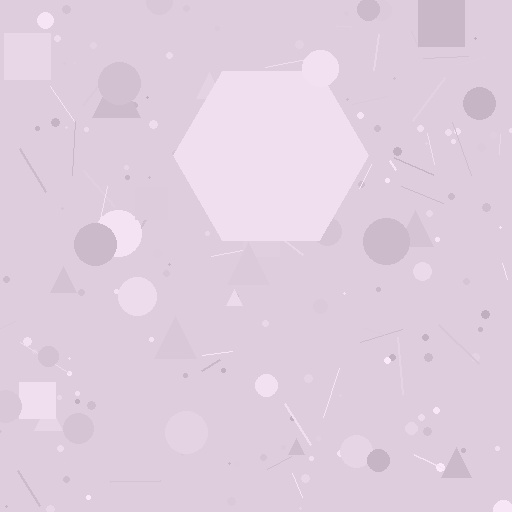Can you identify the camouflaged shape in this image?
The camouflaged shape is a hexagon.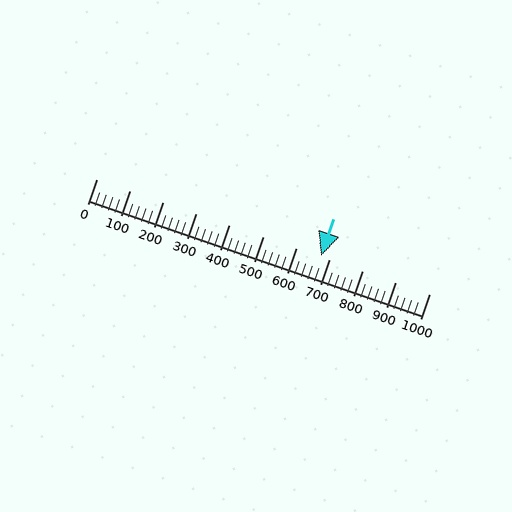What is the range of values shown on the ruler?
The ruler shows values from 0 to 1000.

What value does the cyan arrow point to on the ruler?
The cyan arrow points to approximately 675.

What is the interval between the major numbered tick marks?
The major tick marks are spaced 100 units apart.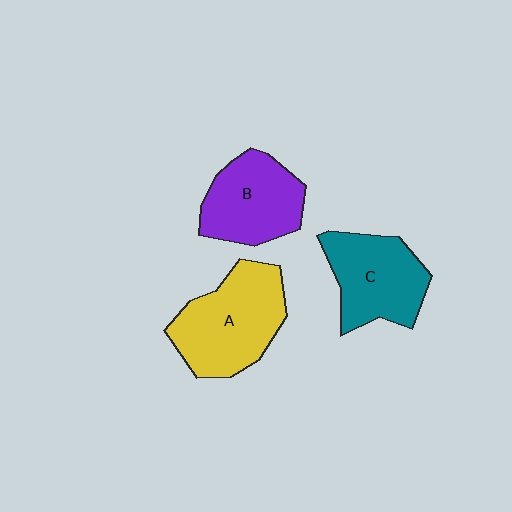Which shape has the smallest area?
Shape B (purple).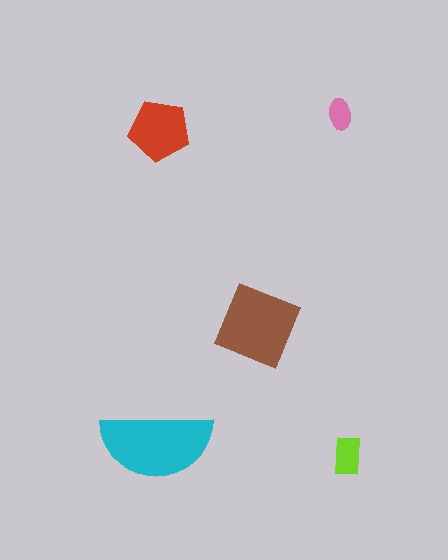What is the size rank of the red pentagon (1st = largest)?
3rd.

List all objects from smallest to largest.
The pink ellipse, the lime rectangle, the red pentagon, the brown diamond, the cyan semicircle.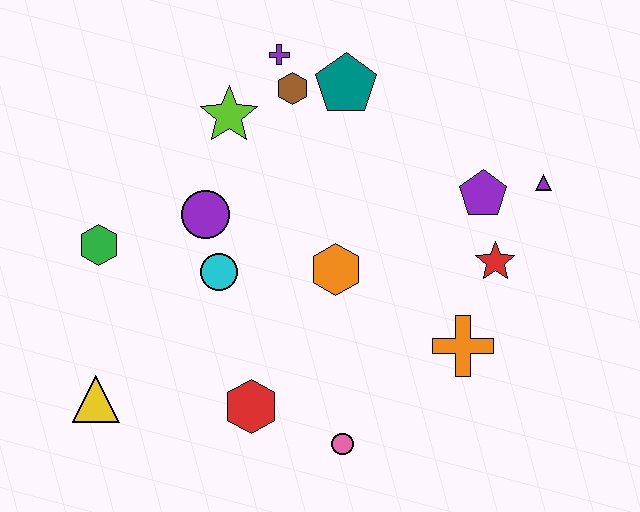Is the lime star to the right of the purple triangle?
No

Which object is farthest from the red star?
The yellow triangle is farthest from the red star.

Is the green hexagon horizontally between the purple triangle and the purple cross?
No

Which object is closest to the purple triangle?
The purple pentagon is closest to the purple triangle.